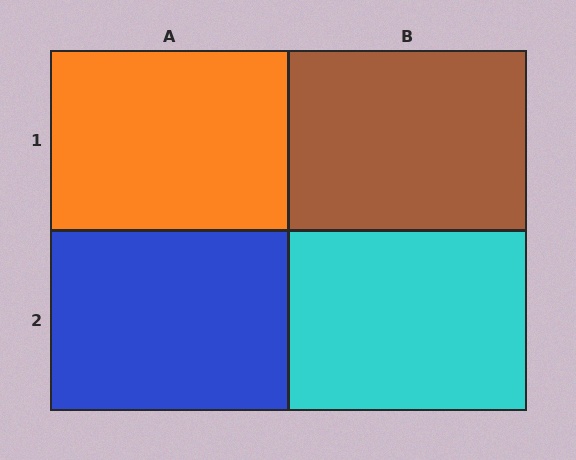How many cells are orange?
1 cell is orange.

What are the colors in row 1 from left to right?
Orange, brown.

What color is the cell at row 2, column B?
Cyan.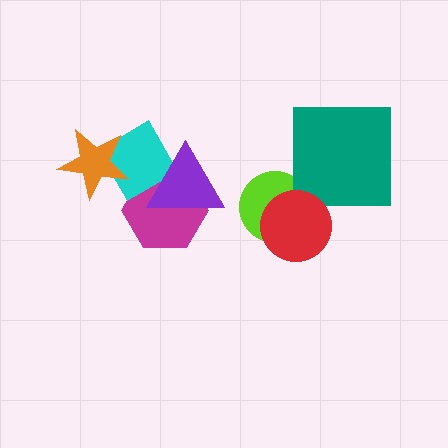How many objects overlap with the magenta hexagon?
2 objects overlap with the magenta hexagon.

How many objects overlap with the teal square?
0 objects overlap with the teal square.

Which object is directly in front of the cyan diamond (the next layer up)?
The purple triangle is directly in front of the cyan diamond.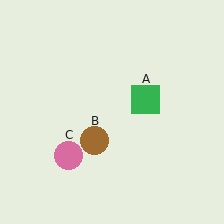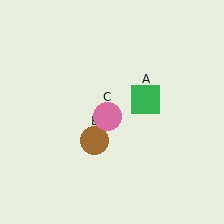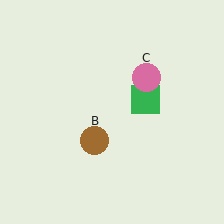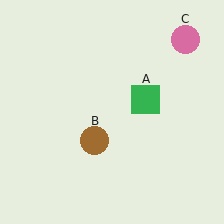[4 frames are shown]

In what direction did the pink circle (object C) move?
The pink circle (object C) moved up and to the right.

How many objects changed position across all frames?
1 object changed position: pink circle (object C).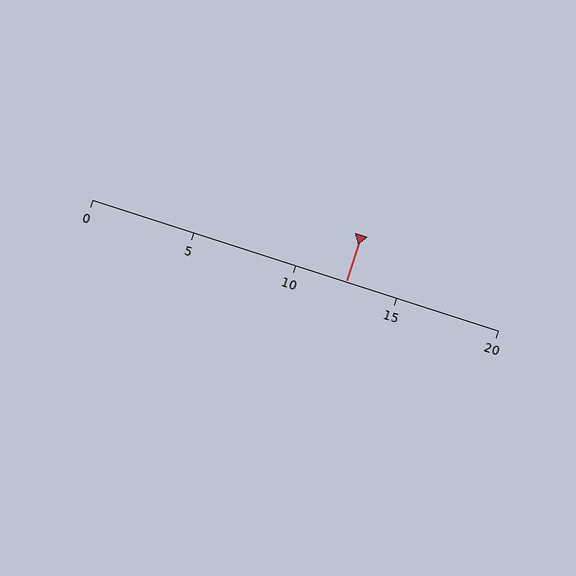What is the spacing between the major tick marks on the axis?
The major ticks are spaced 5 apart.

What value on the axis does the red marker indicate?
The marker indicates approximately 12.5.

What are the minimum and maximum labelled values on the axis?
The axis runs from 0 to 20.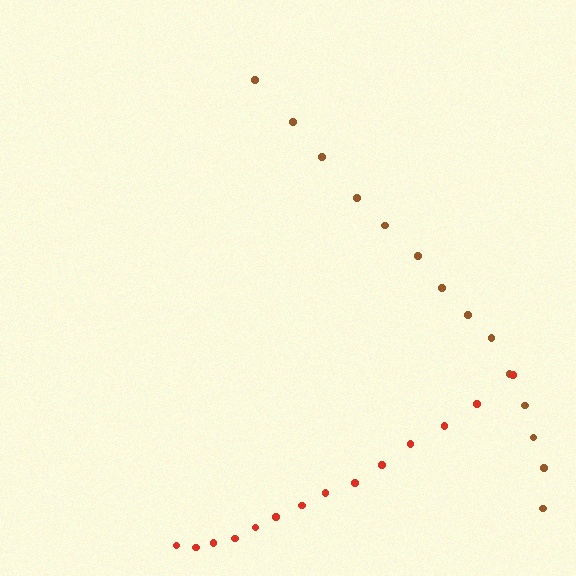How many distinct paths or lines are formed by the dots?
There are 2 distinct paths.